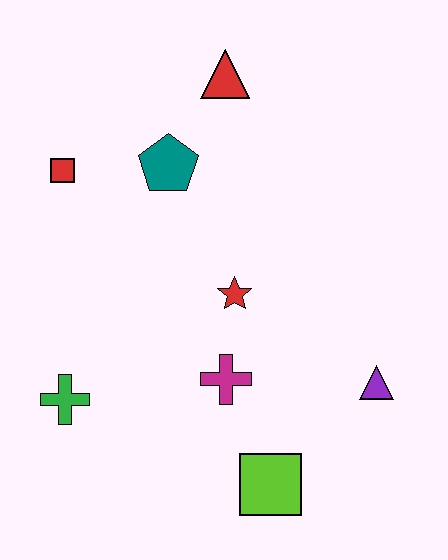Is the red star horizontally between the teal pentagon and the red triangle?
No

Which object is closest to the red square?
The teal pentagon is closest to the red square.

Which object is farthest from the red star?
The red triangle is farthest from the red star.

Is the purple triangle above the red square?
No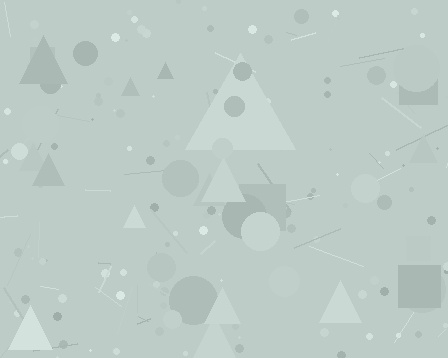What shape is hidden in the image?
A triangle is hidden in the image.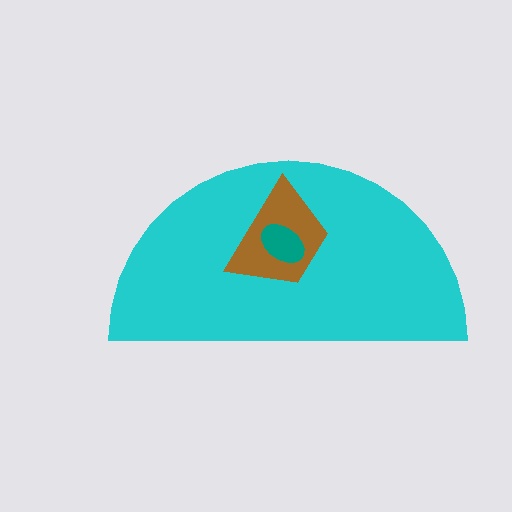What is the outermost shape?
The cyan semicircle.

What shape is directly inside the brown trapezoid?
The teal ellipse.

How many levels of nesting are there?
3.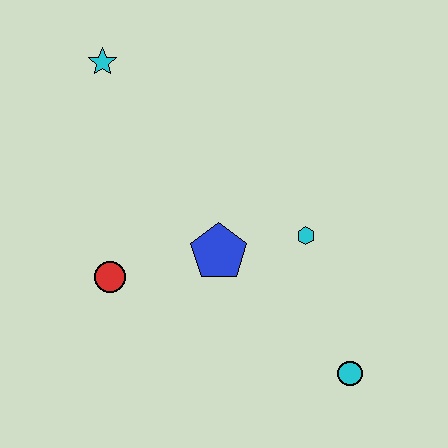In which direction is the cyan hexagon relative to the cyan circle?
The cyan hexagon is above the cyan circle.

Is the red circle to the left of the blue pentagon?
Yes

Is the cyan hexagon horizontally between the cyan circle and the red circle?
Yes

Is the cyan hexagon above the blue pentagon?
Yes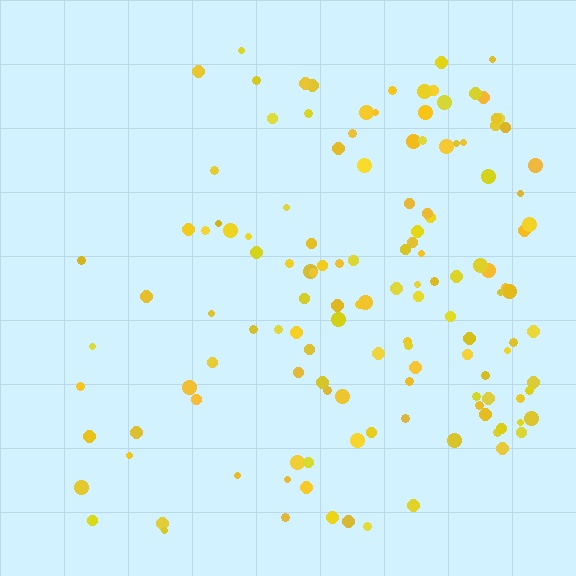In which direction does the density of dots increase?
From left to right, with the right side densest.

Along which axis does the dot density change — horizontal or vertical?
Horizontal.